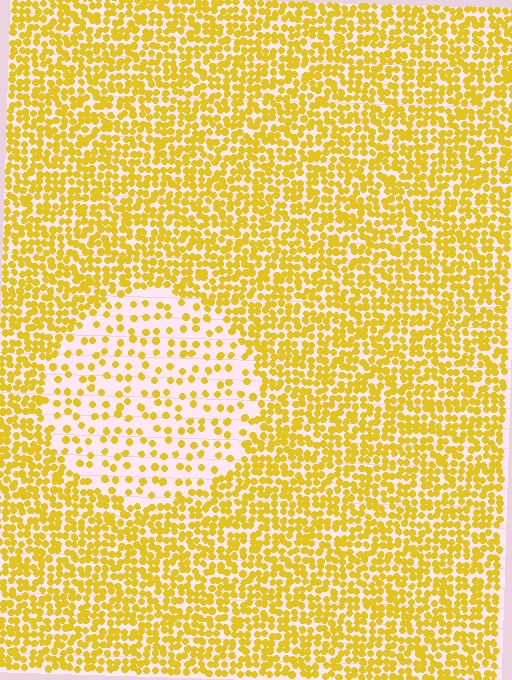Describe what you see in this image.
The image contains small yellow elements arranged at two different densities. A circle-shaped region is visible where the elements are less densely packed than the surrounding area.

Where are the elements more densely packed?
The elements are more densely packed outside the circle boundary.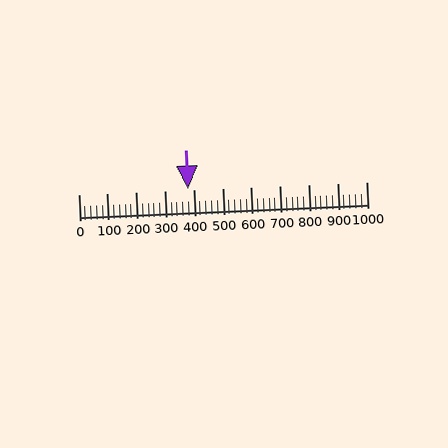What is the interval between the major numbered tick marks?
The major tick marks are spaced 100 units apart.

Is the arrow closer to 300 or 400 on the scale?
The arrow is closer to 400.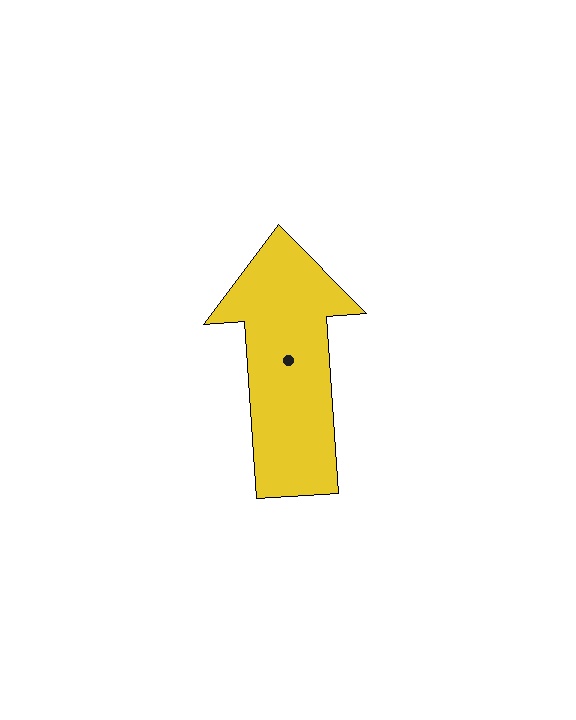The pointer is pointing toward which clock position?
Roughly 12 o'clock.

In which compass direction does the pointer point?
North.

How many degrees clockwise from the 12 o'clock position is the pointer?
Approximately 356 degrees.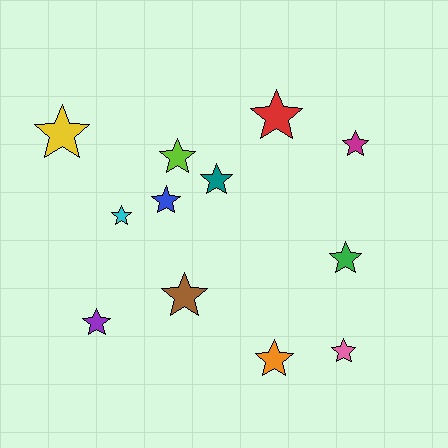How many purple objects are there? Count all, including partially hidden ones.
There is 1 purple object.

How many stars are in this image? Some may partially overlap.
There are 12 stars.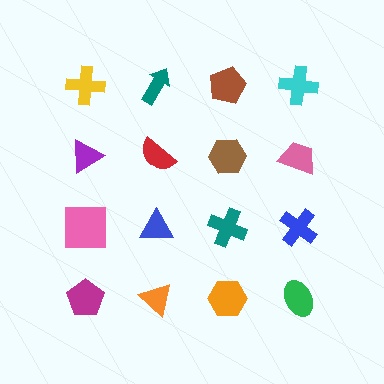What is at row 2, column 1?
A purple triangle.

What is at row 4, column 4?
A green ellipse.